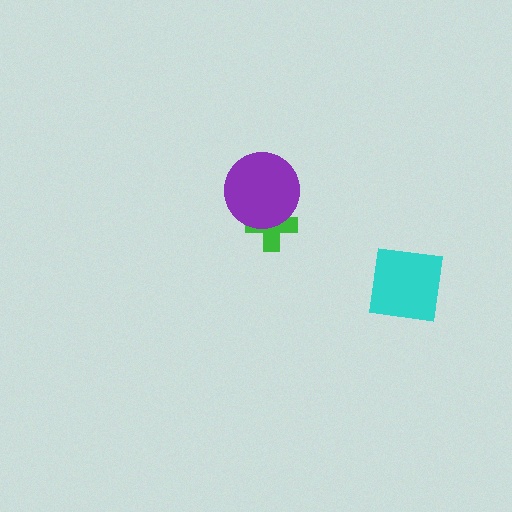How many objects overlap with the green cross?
1 object overlaps with the green cross.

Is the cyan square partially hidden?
No, no other shape covers it.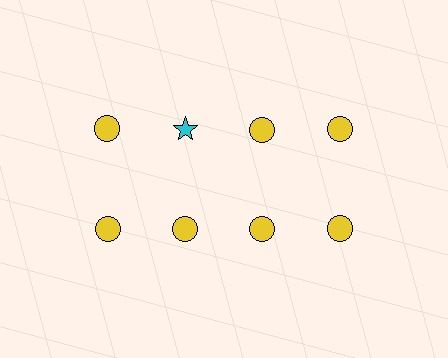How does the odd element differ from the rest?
It differs in both color (cyan instead of yellow) and shape (star instead of circle).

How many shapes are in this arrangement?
There are 8 shapes arranged in a grid pattern.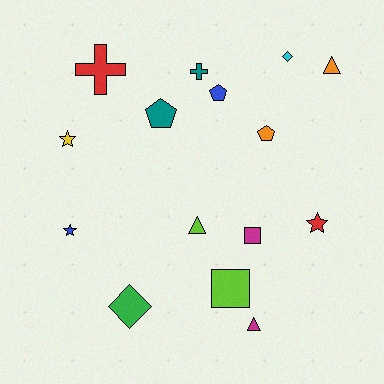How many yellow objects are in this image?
There is 1 yellow object.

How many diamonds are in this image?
There are 2 diamonds.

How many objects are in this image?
There are 15 objects.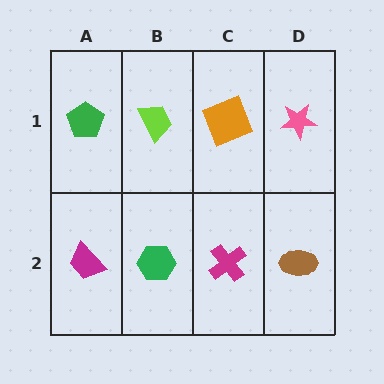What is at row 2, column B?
A green hexagon.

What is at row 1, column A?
A green pentagon.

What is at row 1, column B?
A lime trapezoid.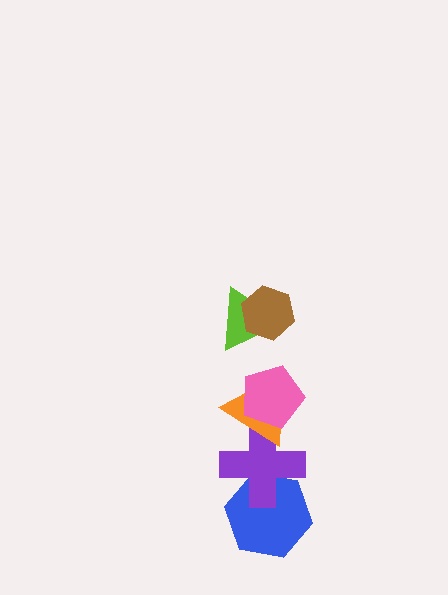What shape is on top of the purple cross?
The orange triangle is on top of the purple cross.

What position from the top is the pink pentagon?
The pink pentagon is 3rd from the top.